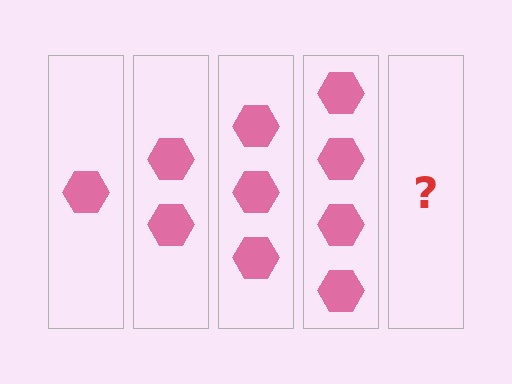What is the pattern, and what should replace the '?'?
The pattern is that each step adds one more hexagon. The '?' should be 5 hexagons.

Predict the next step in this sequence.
The next step is 5 hexagons.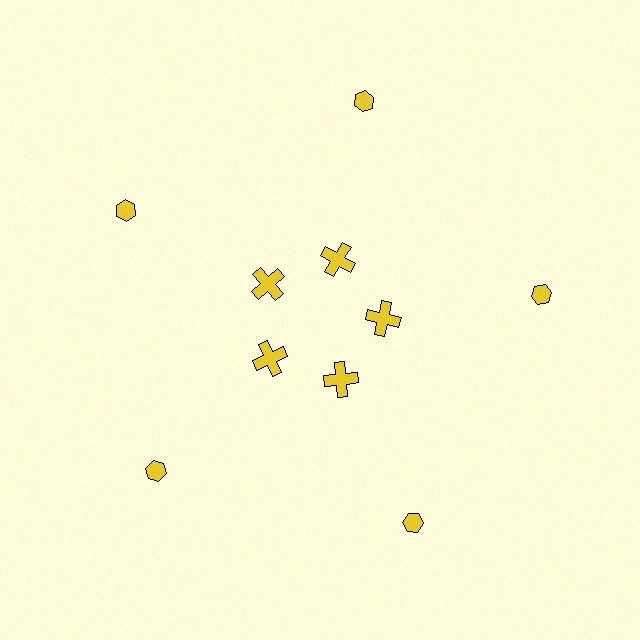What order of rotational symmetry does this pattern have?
This pattern has 5-fold rotational symmetry.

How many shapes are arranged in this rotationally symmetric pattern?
There are 10 shapes, arranged in 5 groups of 2.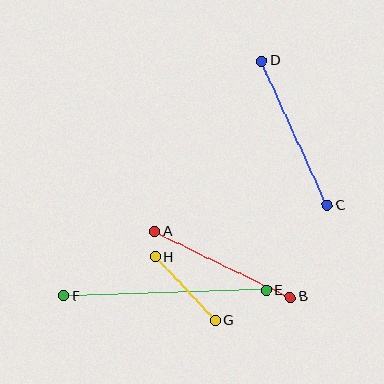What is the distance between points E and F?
The distance is approximately 202 pixels.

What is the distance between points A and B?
The distance is approximately 150 pixels.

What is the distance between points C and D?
The distance is approximately 159 pixels.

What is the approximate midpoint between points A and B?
The midpoint is at approximately (223, 264) pixels.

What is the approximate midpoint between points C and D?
The midpoint is at approximately (294, 133) pixels.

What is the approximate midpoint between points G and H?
The midpoint is at approximately (186, 289) pixels.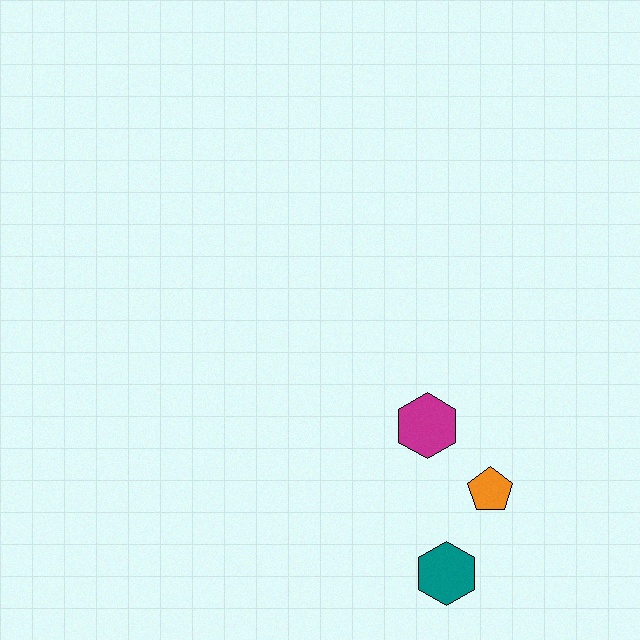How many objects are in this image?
There are 3 objects.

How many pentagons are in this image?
There is 1 pentagon.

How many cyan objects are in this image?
There are no cyan objects.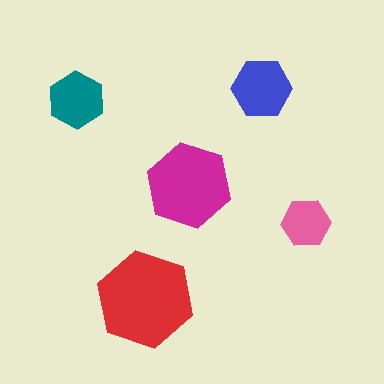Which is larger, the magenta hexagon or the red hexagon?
The red one.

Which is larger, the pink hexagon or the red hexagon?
The red one.